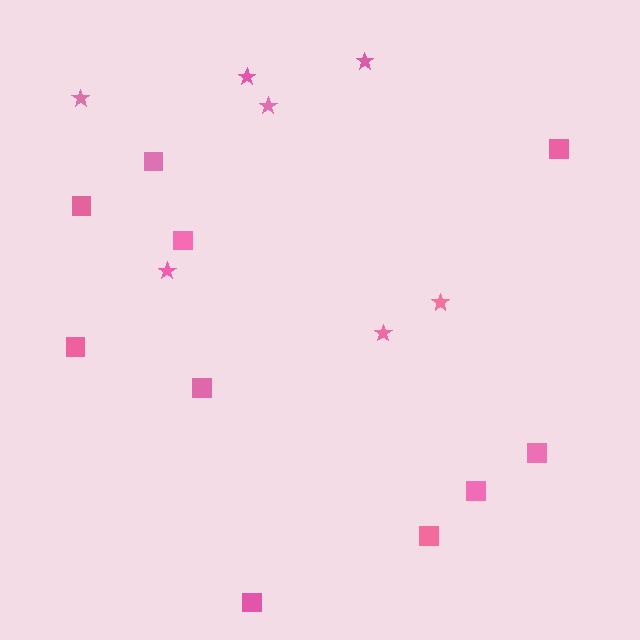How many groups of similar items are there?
There are 2 groups: one group of stars (7) and one group of squares (10).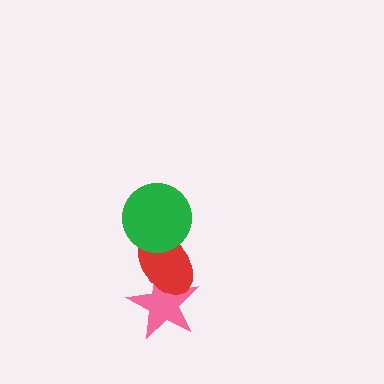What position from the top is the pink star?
The pink star is 3rd from the top.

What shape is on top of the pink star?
The red ellipse is on top of the pink star.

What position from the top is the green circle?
The green circle is 1st from the top.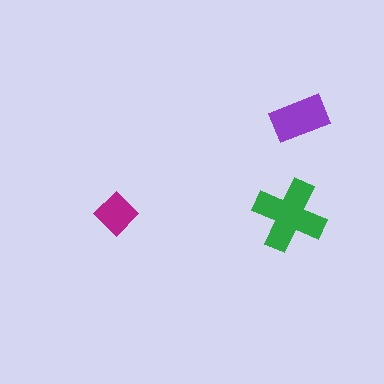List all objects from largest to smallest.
The green cross, the purple rectangle, the magenta diamond.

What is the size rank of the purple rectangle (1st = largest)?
2nd.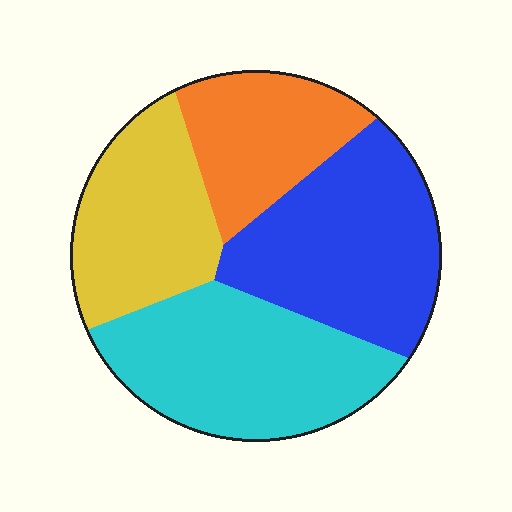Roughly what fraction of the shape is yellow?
Yellow takes up about one fifth (1/5) of the shape.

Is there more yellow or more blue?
Blue.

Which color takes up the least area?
Orange, at roughly 20%.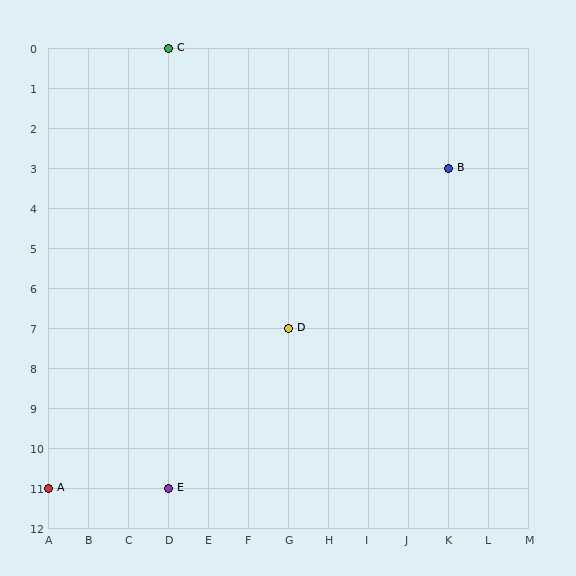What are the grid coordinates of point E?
Point E is at grid coordinates (D, 11).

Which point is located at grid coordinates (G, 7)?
Point D is at (G, 7).